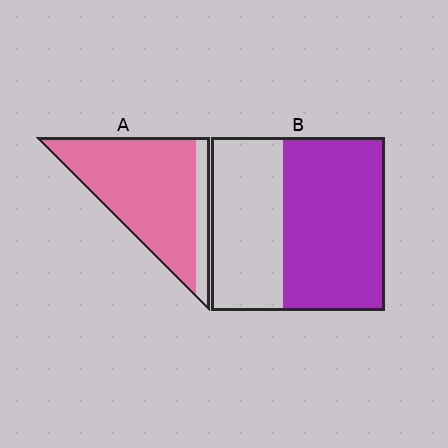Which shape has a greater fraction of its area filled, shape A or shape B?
Shape A.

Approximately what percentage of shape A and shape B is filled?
A is approximately 85% and B is approximately 60%.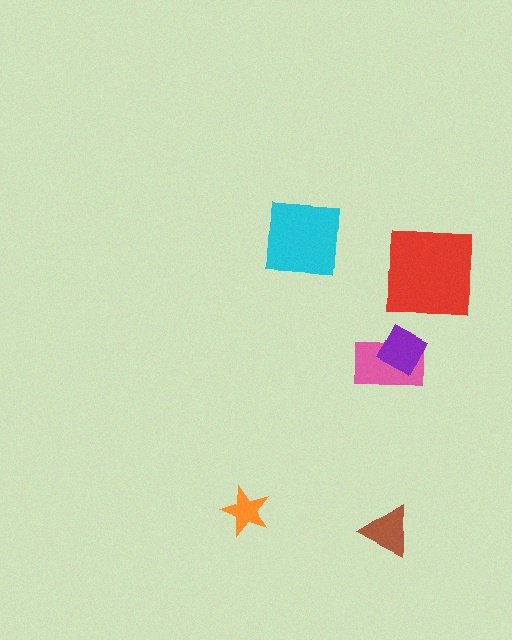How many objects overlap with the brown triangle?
0 objects overlap with the brown triangle.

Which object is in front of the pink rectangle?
The purple diamond is in front of the pink rectangle.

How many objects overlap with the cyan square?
0 objects overlap with the cyan square.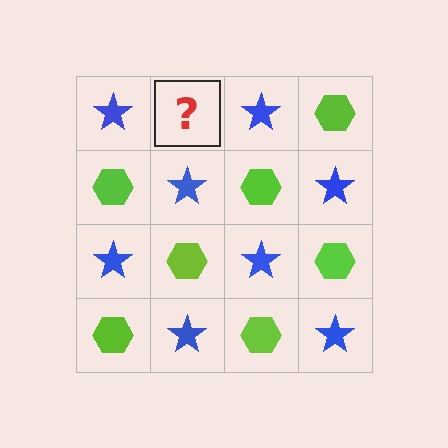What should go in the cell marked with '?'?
The missing cell should contain a lime hexagon.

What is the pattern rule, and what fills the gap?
The rule is that it alternates blue star and lime hexagon in a checkerboard pattern. The gap should be filled with a lime hexagon.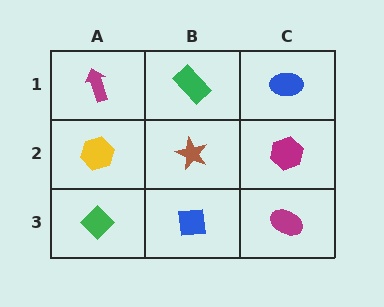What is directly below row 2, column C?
A magenta ellipse.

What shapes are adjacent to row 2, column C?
A blue ellipse (row 1, column C), a magenta ellipse (row 3, column C), a brown star (row 2, column B).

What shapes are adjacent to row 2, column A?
A magenta arrow (row 1, column A), a green diamond (row 3, column A), a brown star (row 2, column B).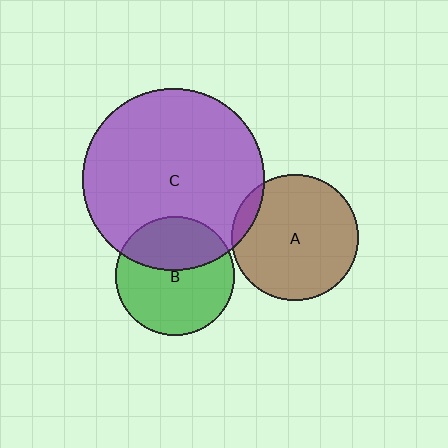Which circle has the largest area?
Circle C (purple).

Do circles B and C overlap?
Yes.